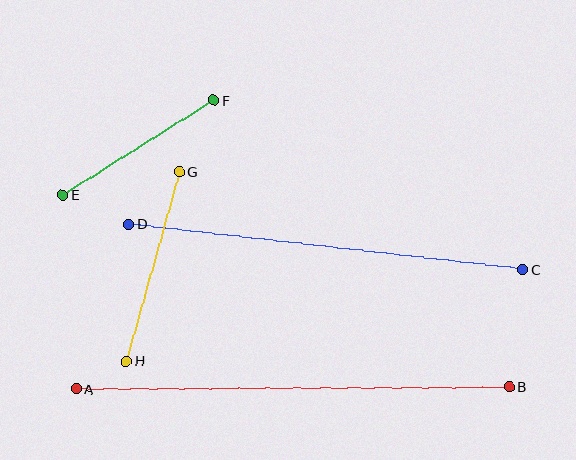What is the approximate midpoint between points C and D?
The midpoint is at approximately (326, 247) pixels.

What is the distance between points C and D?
The distance is approximately 397 pixels.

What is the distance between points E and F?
The distance is approximately 179 pixels.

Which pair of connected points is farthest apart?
Points A and B are farthest apart.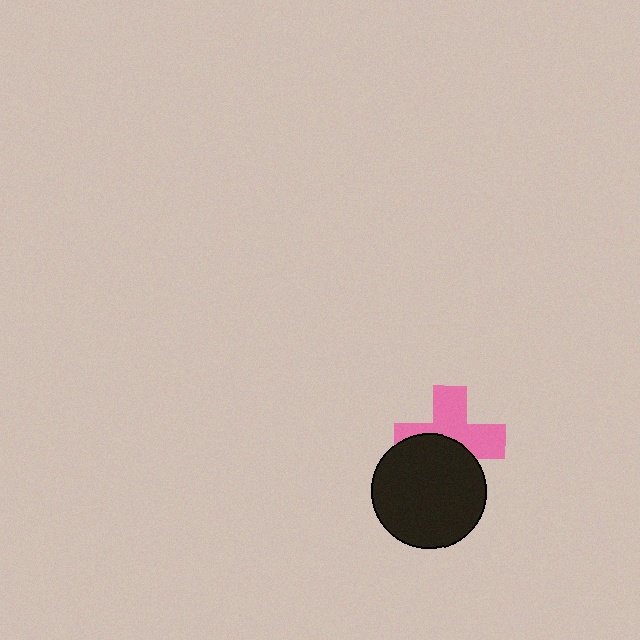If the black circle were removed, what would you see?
You would see the complete pink cross.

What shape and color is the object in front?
The object in front is a black circle.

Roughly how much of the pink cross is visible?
About half of it is visible (roughly 55%).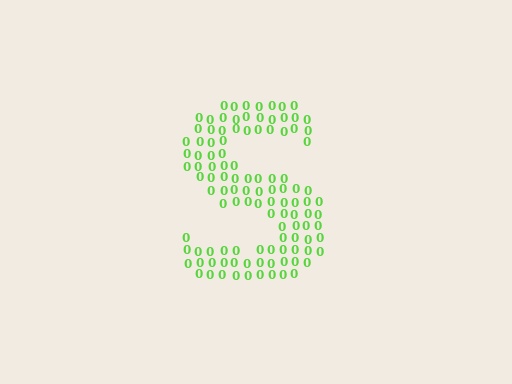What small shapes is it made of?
It is made of small digit 0's.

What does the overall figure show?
The overall figure shows the letter S.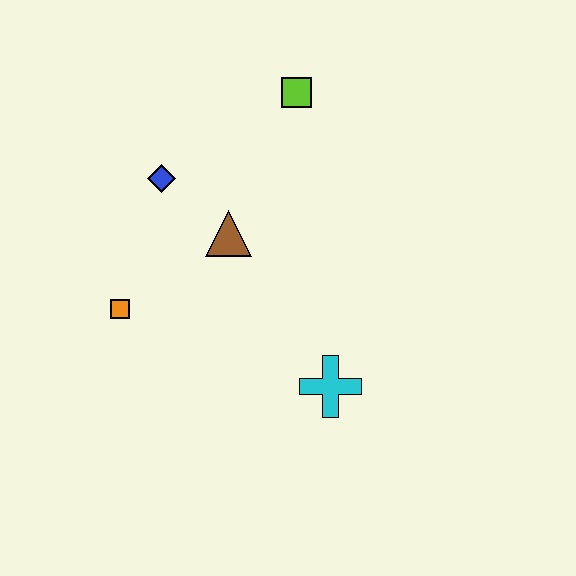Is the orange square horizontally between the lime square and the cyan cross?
No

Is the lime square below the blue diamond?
No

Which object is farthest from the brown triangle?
The cyan cross is farthest from the brown triangle.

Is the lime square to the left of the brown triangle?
No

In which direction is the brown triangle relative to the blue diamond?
The brown triangle is to the right of the blue diamond.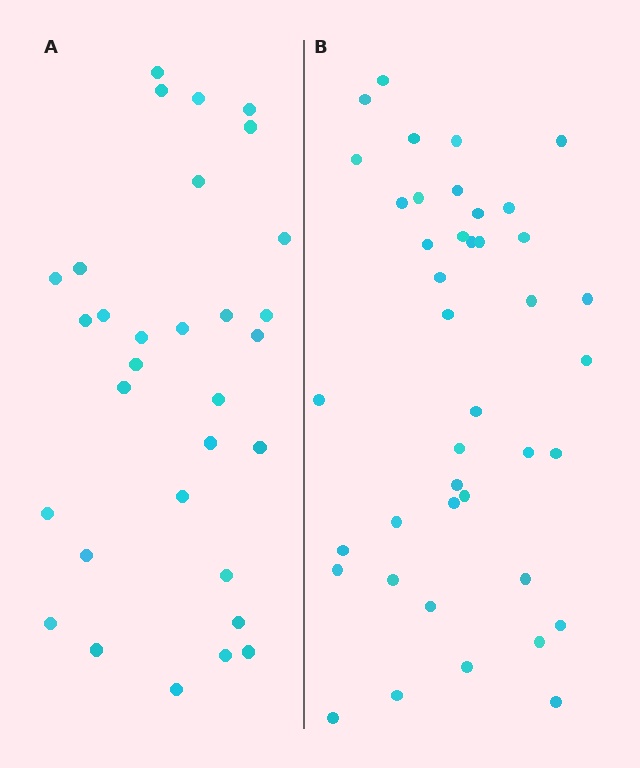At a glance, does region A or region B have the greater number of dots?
Region B (the right region) has more dots.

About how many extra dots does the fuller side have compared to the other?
Region B has roughly 10 or so more dots than region A.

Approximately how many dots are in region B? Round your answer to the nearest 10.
About 40 dots. (The exact count is 41, which rounds to 40.)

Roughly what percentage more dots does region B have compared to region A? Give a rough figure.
About 30% more.